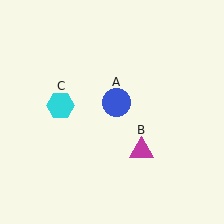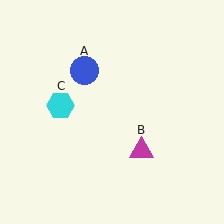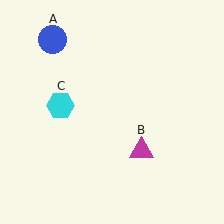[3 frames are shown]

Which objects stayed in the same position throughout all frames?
Magenta triangle (object B) and cyan hexagon (object C) remained stationary.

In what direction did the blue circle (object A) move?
The blue circle (object A) moved up and to the left.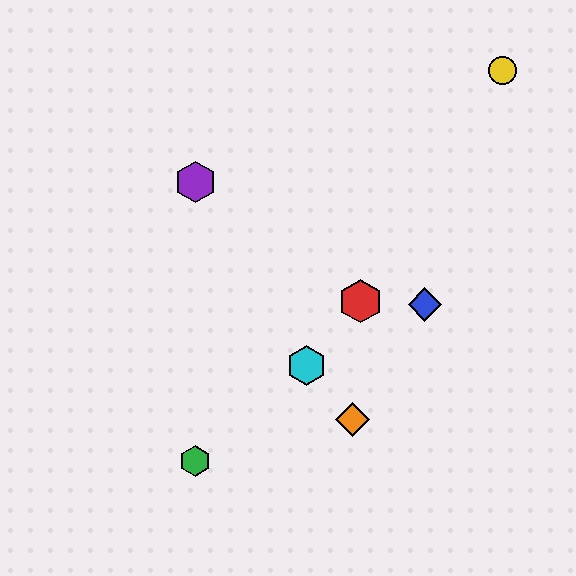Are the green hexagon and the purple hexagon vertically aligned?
Yes, both are at x≈195.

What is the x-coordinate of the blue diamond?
The blue diamond is at x≈425.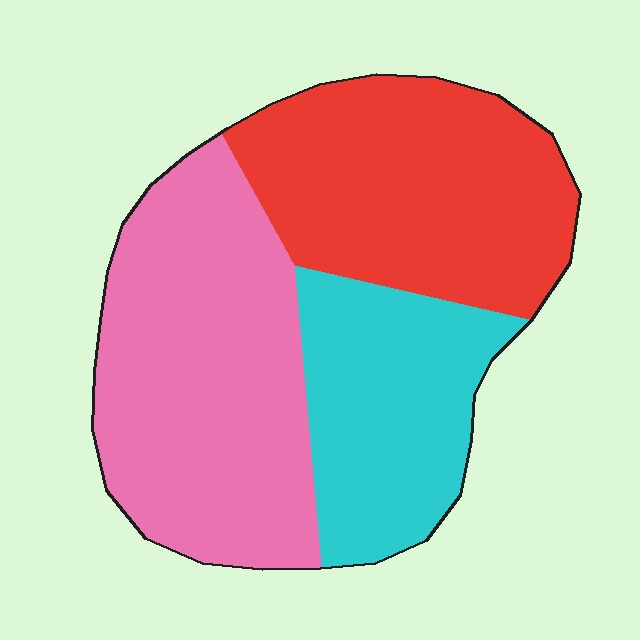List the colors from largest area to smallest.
From largest to smallest: pink, red, cyan.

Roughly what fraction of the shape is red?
Red covers about 35% of the shape.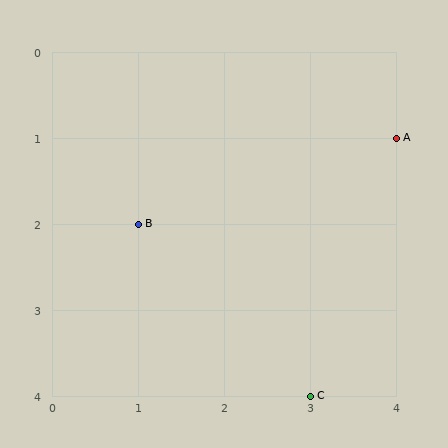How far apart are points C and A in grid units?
Points C and A are 1 column and 3 rows apart (about 3.2 grid units diagonally).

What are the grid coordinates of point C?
Point C is at grid coordinates (3, 4).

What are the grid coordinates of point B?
Point B is at grid coordinates (1, 2).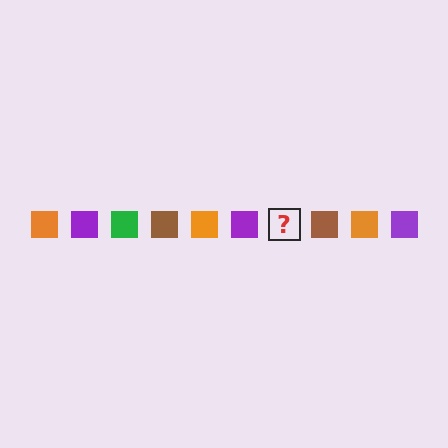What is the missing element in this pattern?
The missing element is a green square.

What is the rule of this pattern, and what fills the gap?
The rule is that the pattern cycles through orange, purple, green, brown squares. The gap should be filled with a green square.